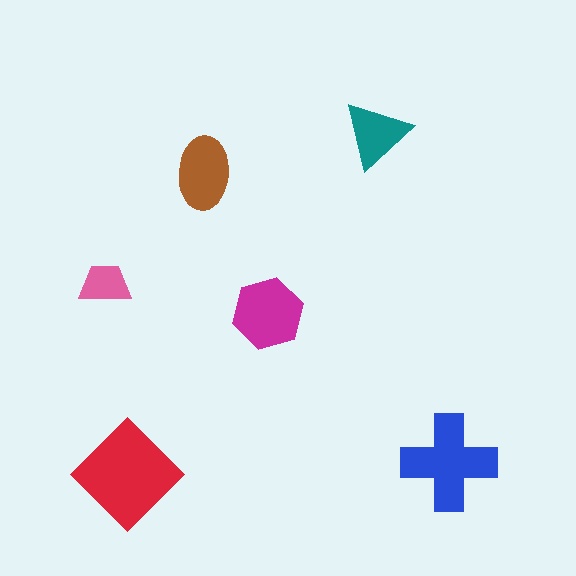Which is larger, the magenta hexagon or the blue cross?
The blue cross.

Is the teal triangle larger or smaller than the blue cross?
Smaller.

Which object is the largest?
The red diamond.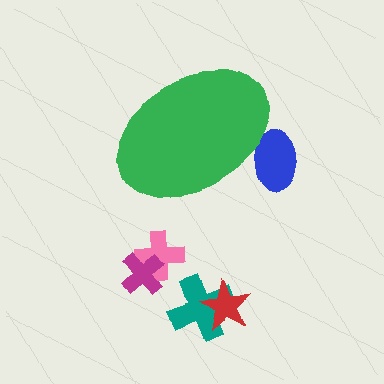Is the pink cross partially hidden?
No, the pink cross is fully visible.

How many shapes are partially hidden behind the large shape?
1 shape is partially hidden.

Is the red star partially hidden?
No, the red star is fully visible.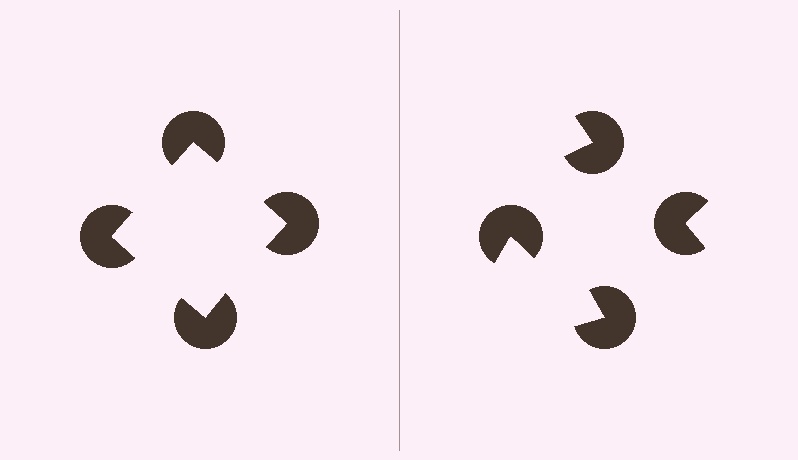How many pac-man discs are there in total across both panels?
8 — 4 on each side.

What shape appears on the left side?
An illusory square.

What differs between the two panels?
The pac-man discs are positioned identically on both sides; only the wedge orientations differ. On the left they align to a square; on the right they are misaligned.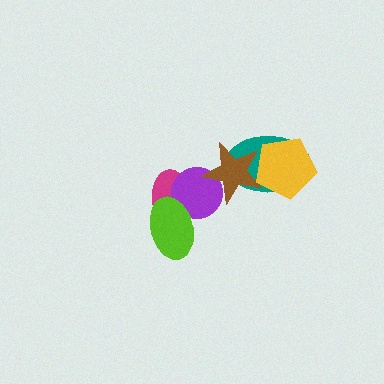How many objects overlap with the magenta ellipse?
2 objects overlap with the magenta ellipse.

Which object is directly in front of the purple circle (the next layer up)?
The brown star is directly in front of the purple circle.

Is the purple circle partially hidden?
Yes, it is partially covered by another shape.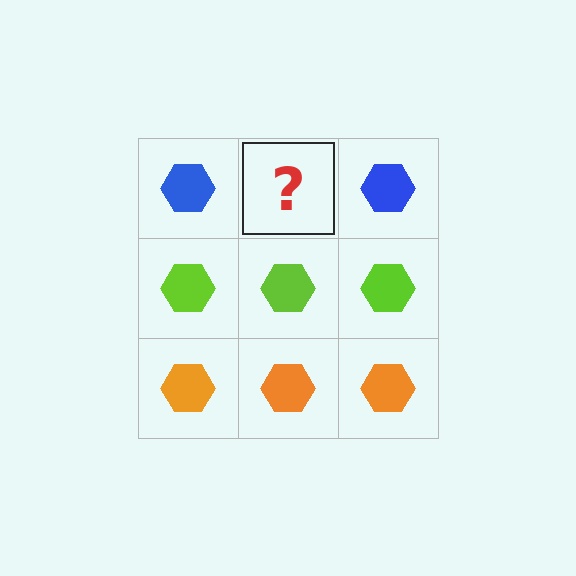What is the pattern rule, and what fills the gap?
The rule is that each row has a consistent color. The gap should be filled with a blue hexagon.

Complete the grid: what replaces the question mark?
The question mark should be replaced with a blue hexagon.